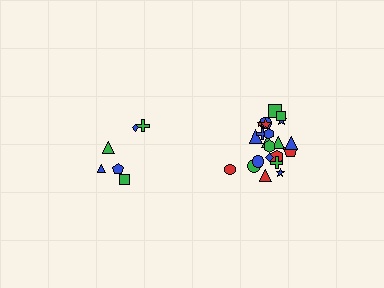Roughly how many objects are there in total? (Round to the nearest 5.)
Roughly 30 objects in total.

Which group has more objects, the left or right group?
The right group.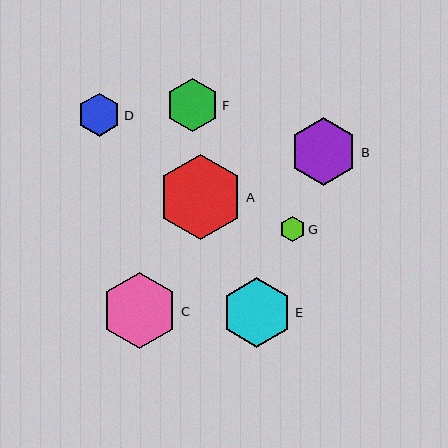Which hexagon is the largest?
Hexagon A is the largest with a size of approximately 85 pixels.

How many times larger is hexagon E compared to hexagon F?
Hexagon E is approximately 1.3 times the size of hexagon F.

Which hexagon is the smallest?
Hexagon G is the smallest with a size of approximately 25 pixels.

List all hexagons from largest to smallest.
From largest to smallest: A, C, E, B, F, D, G.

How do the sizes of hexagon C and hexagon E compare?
Hexagon C and hexagon E are approximately the same size.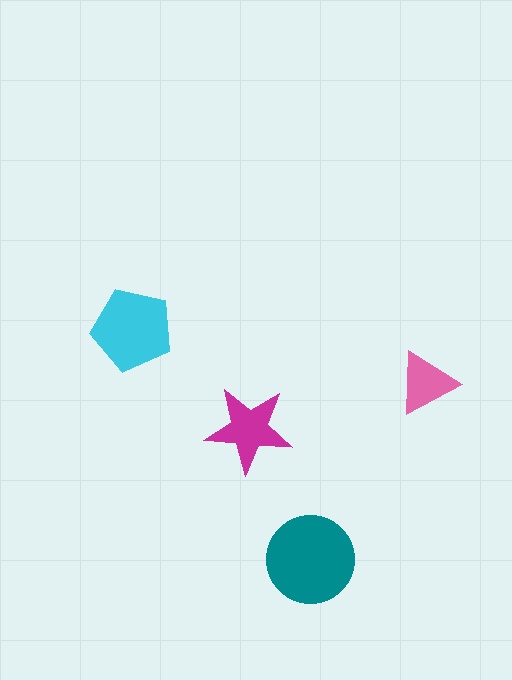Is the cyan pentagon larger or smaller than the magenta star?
Larger.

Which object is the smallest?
The pink triangle.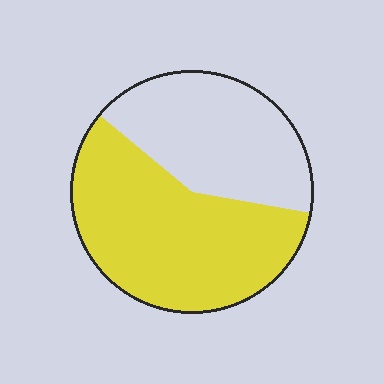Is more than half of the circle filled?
Yes.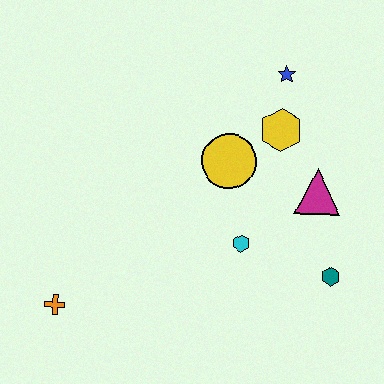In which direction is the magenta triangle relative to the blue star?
The magenta triangle is below the blue star.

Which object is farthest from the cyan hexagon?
The orange cross is farthest from the cyan hexagon.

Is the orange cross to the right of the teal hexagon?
No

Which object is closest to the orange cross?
The cyan hexagon is closest to the orange cross.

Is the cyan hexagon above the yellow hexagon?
No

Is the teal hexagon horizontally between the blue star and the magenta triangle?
No